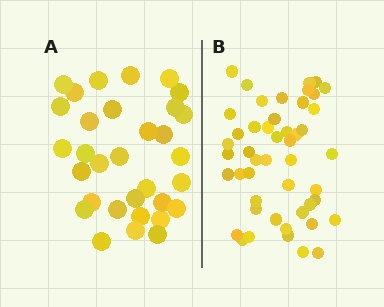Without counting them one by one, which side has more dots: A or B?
Region B (the right region) has more dots.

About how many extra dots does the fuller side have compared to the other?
Region B has approximately 15 more dots than region A.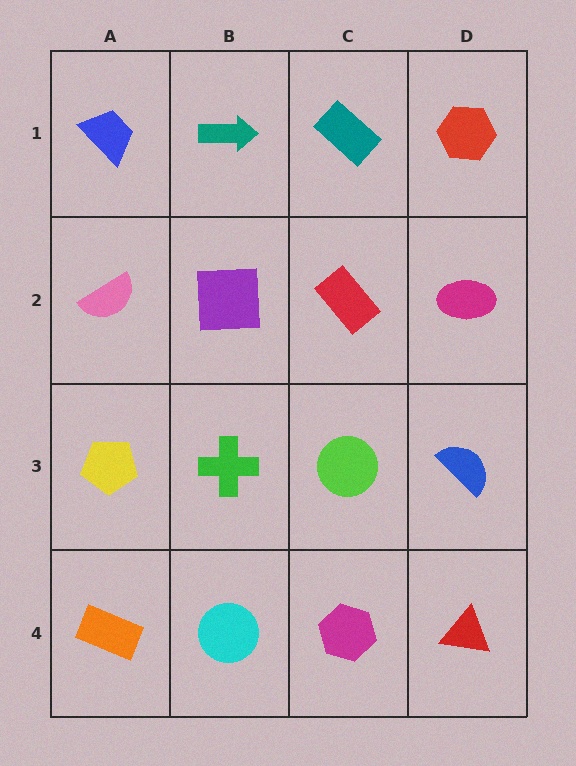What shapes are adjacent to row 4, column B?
A green cross (row 3, column B), an orange rectangle (row 4, column A), a magenta hexagon (row 4, column C).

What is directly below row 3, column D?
A red triangle.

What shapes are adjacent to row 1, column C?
A red rectangle (row 2, column C), a teal arrow (row 1, column B), a red hexagon (row 1, column D).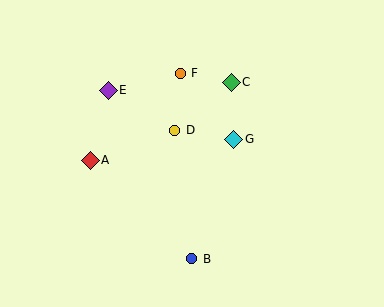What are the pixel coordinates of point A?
Point A is at (90, 160).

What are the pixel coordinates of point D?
Point D is at (175, 130).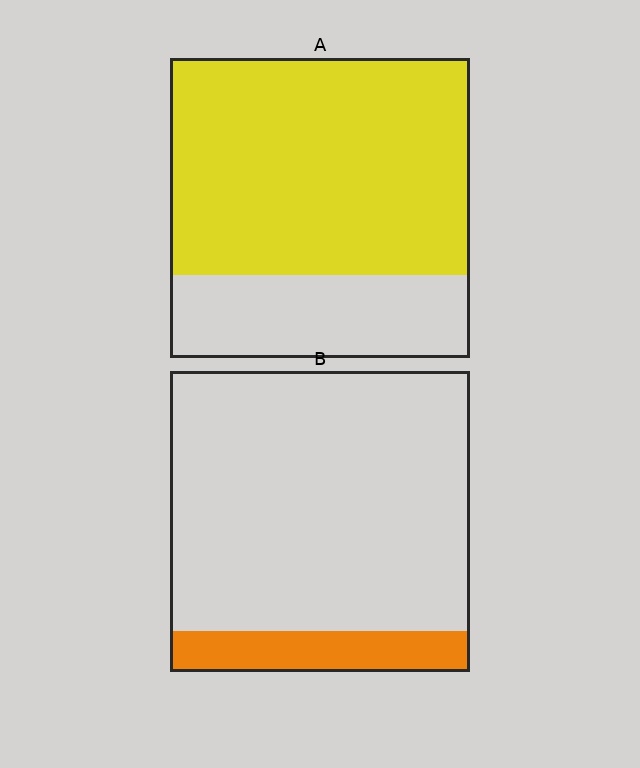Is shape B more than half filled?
No.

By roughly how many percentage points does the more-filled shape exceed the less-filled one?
By roughly 60 percentage points (A over B).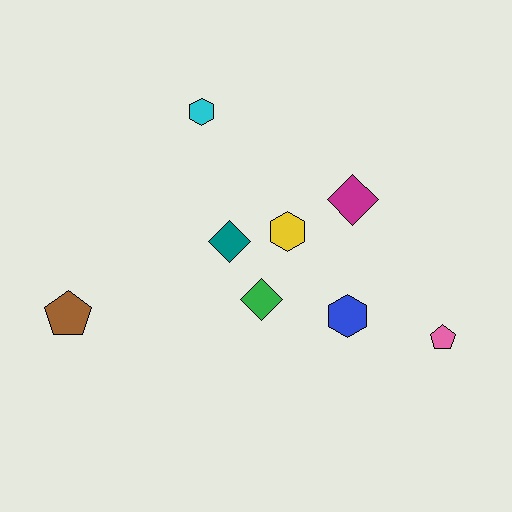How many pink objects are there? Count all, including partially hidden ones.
There is 1 pink object.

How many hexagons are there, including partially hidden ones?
There are 3 hexagons.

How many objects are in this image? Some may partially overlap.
There are 8 objects.